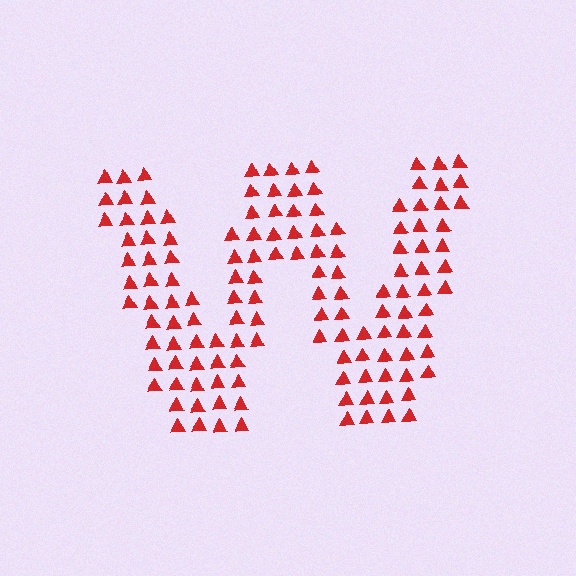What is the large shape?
The large shape is the letter W.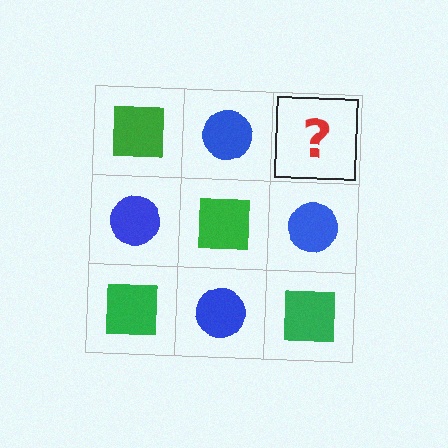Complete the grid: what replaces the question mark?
The question mark should be replaced with a green square.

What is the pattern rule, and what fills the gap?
The rule is that it alternates green square and blue circle in a checkerboard pattern. The gap should be filled with a green square.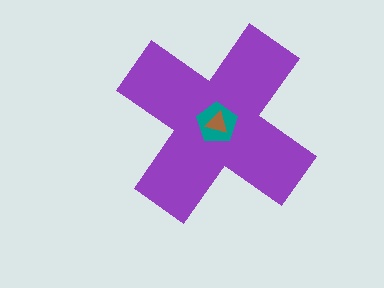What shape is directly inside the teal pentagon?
The brown triangle.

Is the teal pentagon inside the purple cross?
Yes.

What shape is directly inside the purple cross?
The teal pentagon.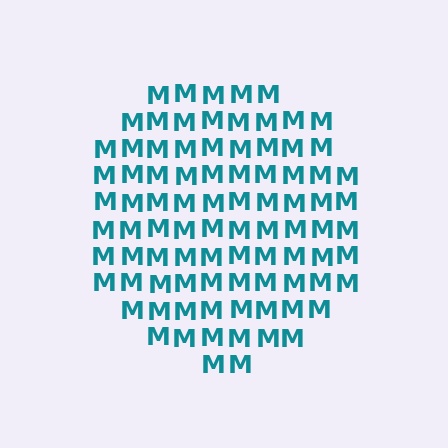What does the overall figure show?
The overall figure shows a circle.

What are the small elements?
The small elements are letter M's.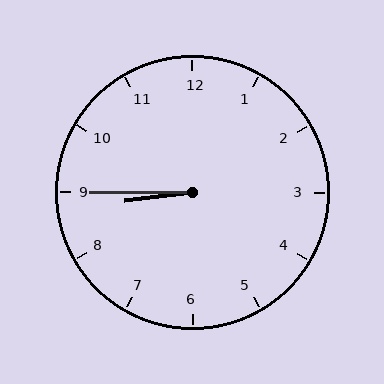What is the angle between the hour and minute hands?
Approximately 8 degrees.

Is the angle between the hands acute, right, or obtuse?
It is acute.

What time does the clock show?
8:45.